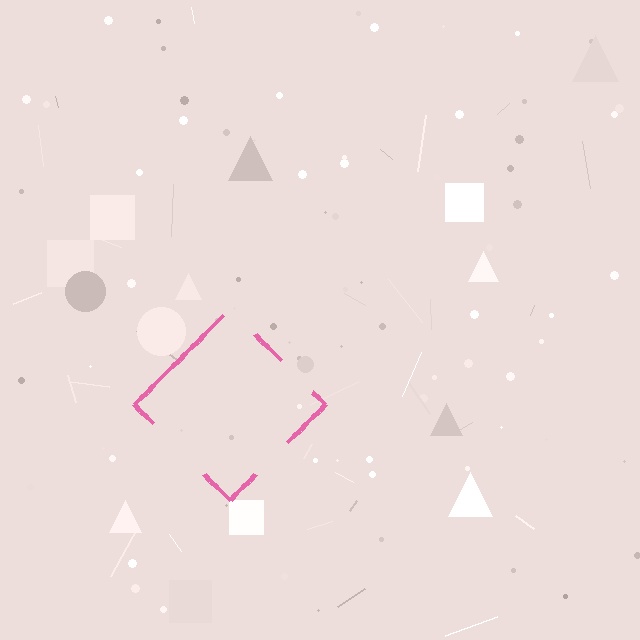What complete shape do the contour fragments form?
The contour fragments form a diamond.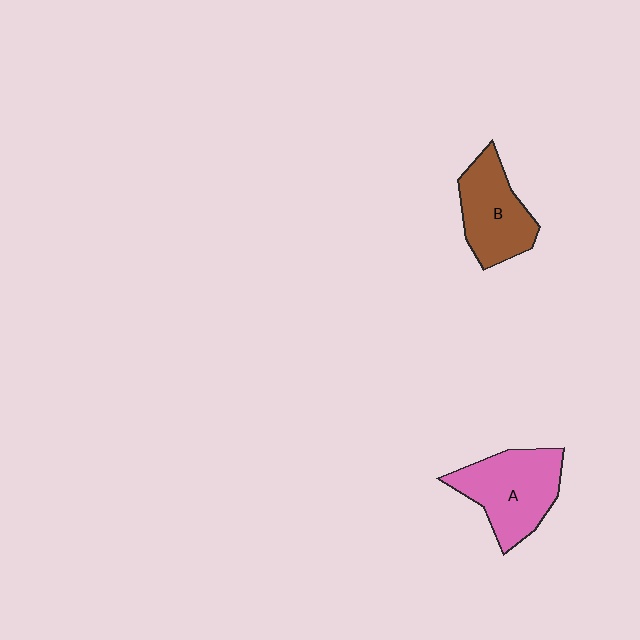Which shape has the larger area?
Shape A (pink).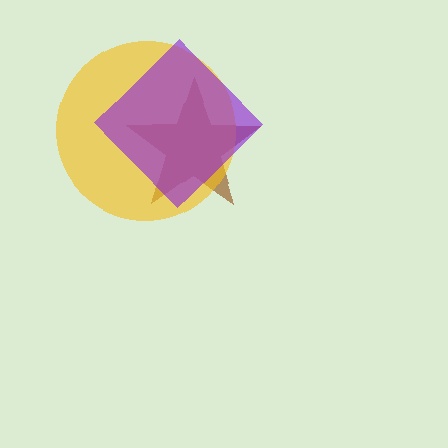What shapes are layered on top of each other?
The layered shapes are: a brown star, a yellow circle, a purple diamond.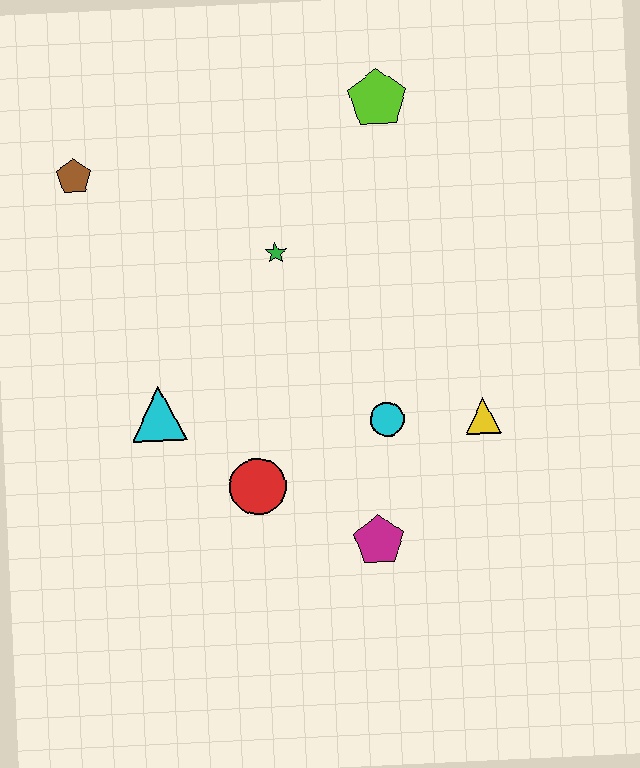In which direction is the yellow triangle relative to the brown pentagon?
The yellow triangle is to the right of the brown pentagon.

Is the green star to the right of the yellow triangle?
No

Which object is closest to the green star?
The lime pentagon is closest to the green star.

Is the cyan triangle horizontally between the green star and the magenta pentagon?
No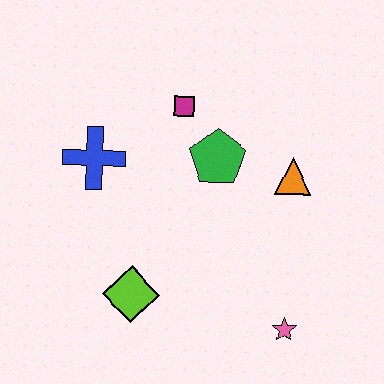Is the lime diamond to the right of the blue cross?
Yes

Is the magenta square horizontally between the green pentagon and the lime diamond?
Yes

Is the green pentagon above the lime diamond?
Yes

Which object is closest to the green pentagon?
The magenta square is closest to the green pentagon.